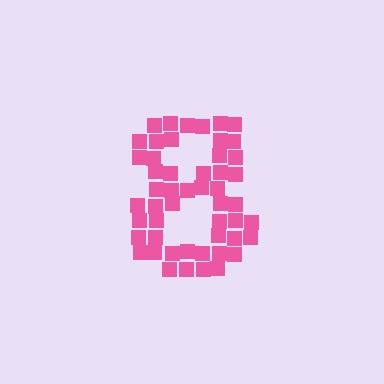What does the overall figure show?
The overall figure shows the digit 8.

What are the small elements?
The small elements are squares.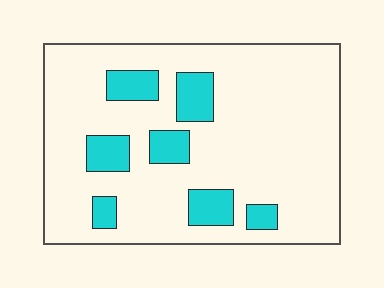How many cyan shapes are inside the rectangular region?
7.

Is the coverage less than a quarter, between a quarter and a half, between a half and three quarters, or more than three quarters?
Less than a quarter.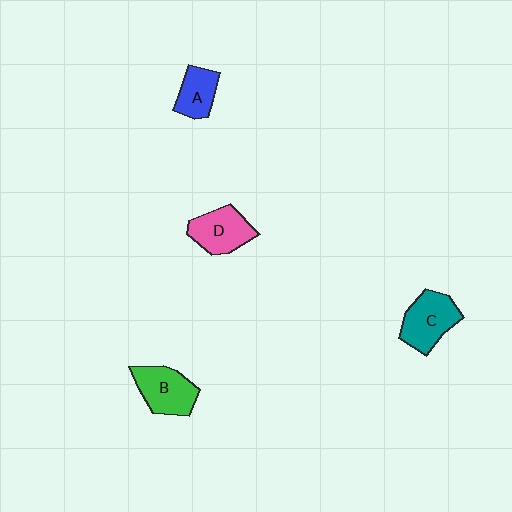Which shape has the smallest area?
Shape A (blue).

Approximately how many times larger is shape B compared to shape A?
Approximately 1.4 times.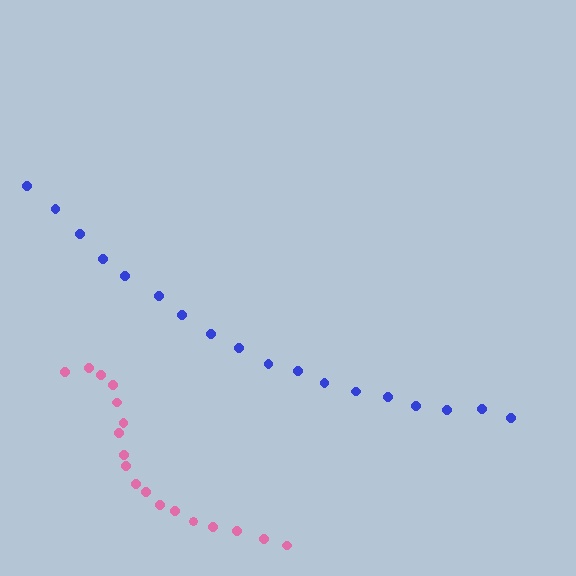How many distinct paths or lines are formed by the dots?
There are 2 distinct paths.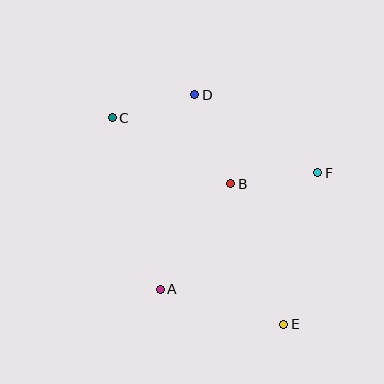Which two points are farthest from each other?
Points C and E are farthest from each other.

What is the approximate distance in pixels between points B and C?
The distance between B and C is approximately 136 pixels.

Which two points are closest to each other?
Points C and D are closest to each other.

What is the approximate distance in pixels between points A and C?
The distance between A and C is approximately 178 pixels.